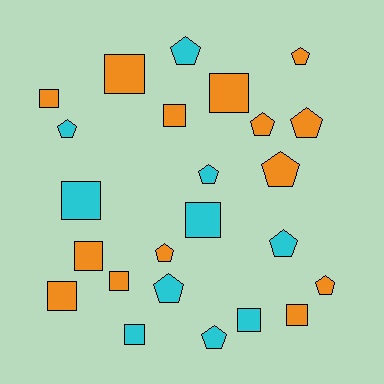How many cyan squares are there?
There are 4 cyan squares.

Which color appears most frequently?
Orange, with 14 objects.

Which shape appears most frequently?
Square, with 12 objects.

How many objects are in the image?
There are 24 objects.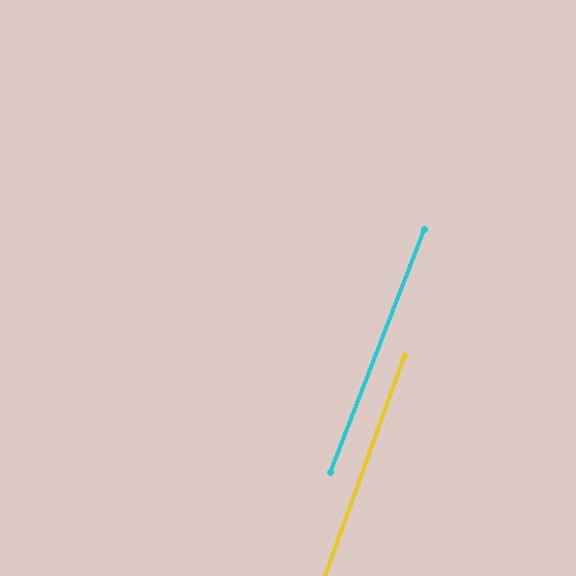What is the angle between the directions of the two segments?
Approximately 1 degree.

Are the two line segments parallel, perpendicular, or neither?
Parallel — their directions differ by only 1.2°.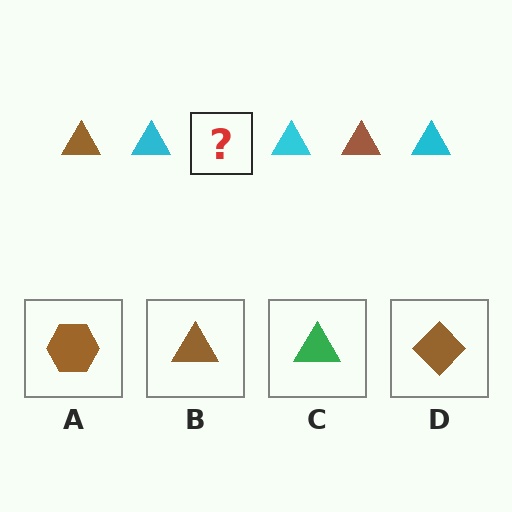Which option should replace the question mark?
Option B.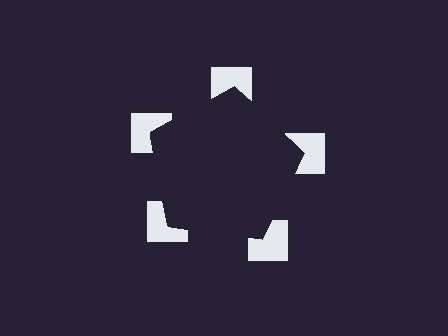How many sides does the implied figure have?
5 sides.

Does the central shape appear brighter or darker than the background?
It typically appears slightly darker than the background, even though no actual brightness change is drawn.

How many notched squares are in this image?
There are 5 — one at each vertex of the illusory pentagon.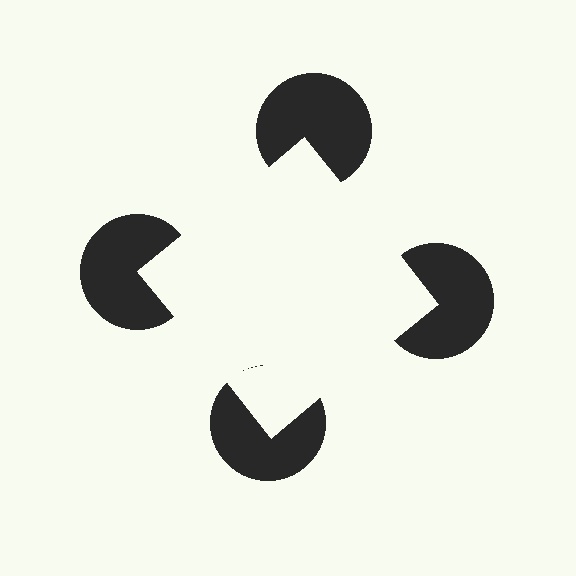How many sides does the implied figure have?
4 sides.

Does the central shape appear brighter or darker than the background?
It typically appears slightly brighter than the background, even though no actual brightness change is drawn.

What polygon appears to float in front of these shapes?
An illusory square — its edges are inferred from the aligned wedge cuts in the pac-man discs, not physically drawn.